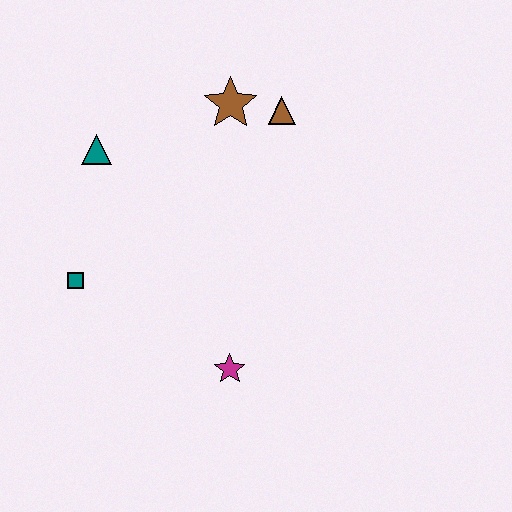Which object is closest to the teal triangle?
The teal square is closest to the teal triangle.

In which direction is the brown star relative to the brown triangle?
The brown star is to the left of the brown triangle.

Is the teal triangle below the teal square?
No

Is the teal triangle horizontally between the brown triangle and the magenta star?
No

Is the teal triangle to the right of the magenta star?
No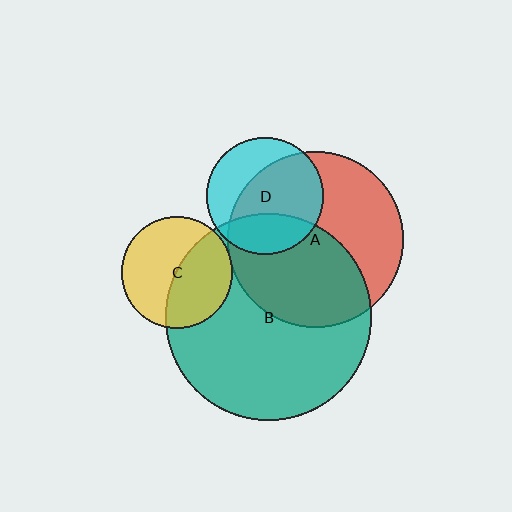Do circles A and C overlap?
Yes.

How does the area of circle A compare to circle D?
Approximately 2.3 times.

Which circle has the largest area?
Circle B (teal).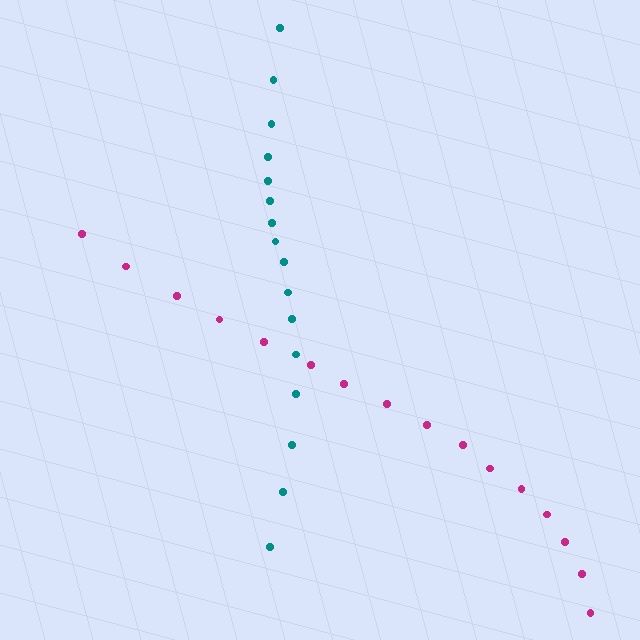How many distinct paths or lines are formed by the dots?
There are 2 distinct paths.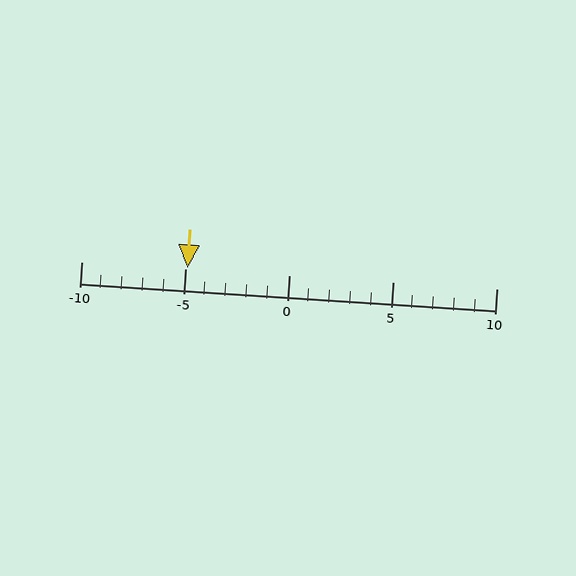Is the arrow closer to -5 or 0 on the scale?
The arrow is closer to -5.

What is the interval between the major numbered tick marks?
The major tick marks are spaced 5 units apart.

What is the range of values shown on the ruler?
The ruler shows values from -10 to 10.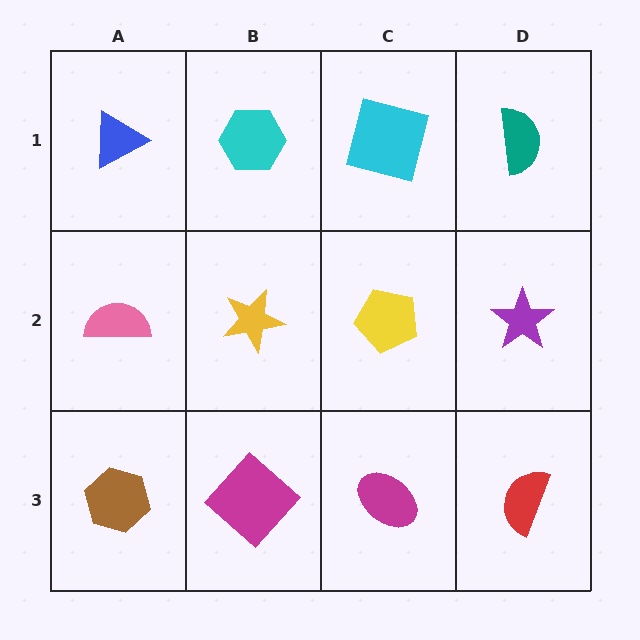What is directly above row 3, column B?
A yellow star.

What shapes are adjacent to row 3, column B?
A yellow star (row 2, column B), a brown hexagon (row 3, column A), a magenta ellipse (row 3, column C).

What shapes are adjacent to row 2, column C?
A cyan square (row 1, column C), a magenta ellipse (row 3, column C), a yellow star (row 2, column B), a purple star (row 2, column D).